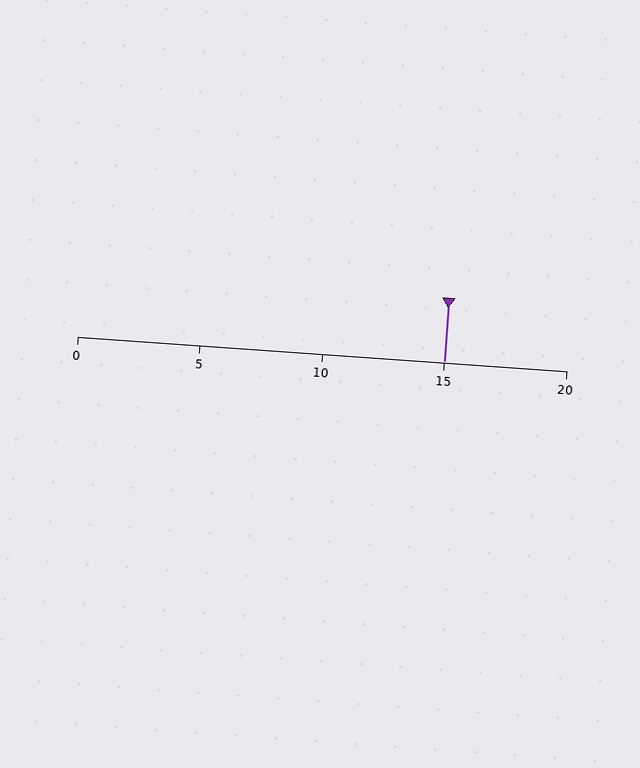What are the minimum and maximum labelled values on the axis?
The axis runs from 0 to 20.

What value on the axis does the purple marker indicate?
The marker indicates approximately 15.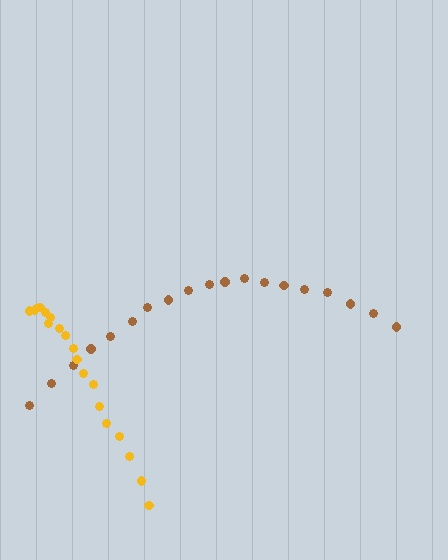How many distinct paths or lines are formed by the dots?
There are 2 distinct paths.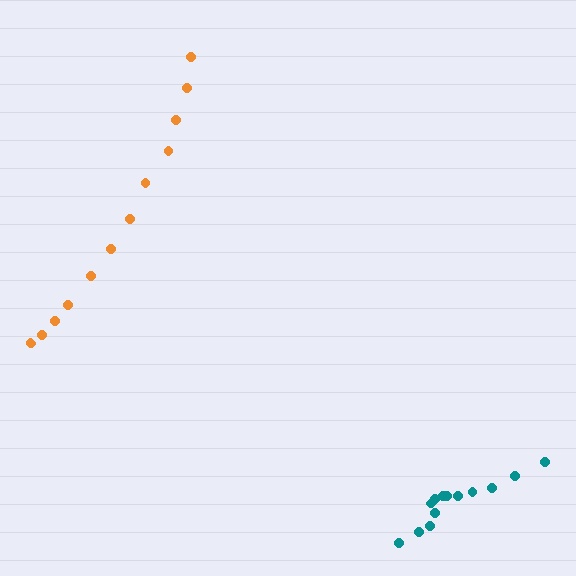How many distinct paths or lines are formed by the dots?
There are 2 distinct paths.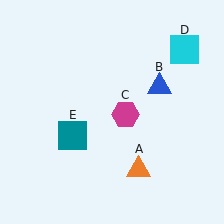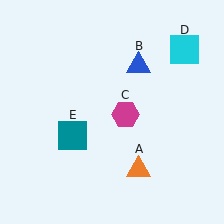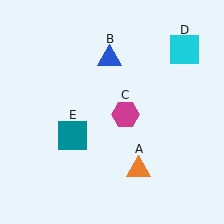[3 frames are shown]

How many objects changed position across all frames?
1 object changed position: blue triangle (object B).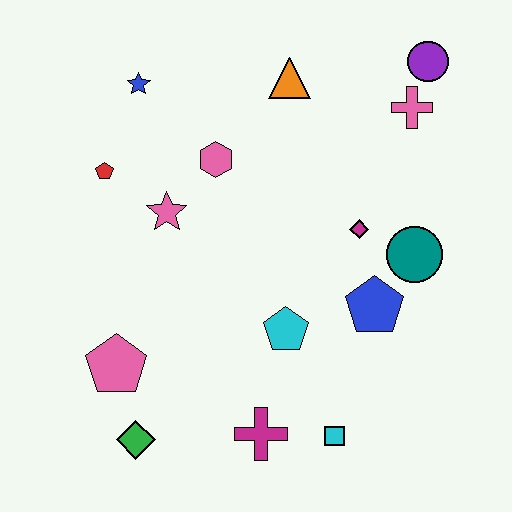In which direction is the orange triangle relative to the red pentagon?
The orange triangle is to the right of the red pentagon.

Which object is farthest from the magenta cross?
The purple circle is farthest from the magenta cross.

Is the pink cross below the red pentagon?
No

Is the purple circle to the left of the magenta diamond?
No